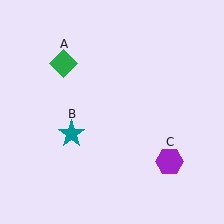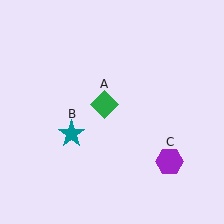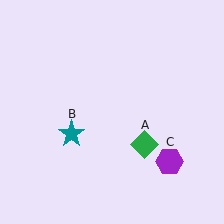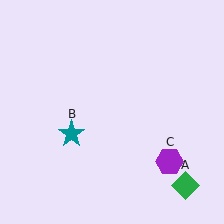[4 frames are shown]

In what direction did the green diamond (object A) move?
The green diamond (object A) moved down and to the right.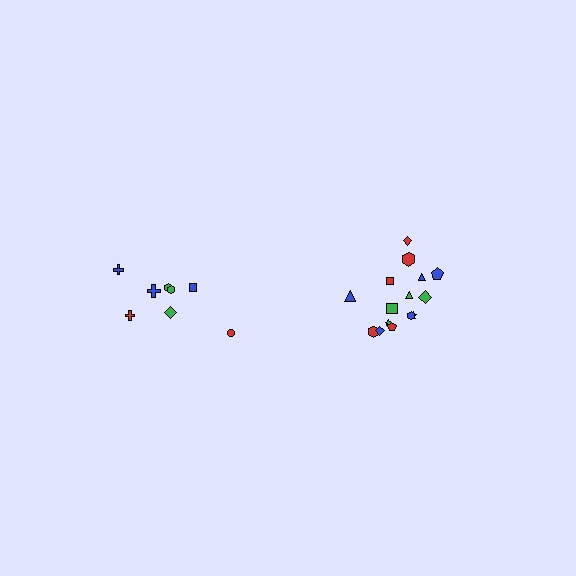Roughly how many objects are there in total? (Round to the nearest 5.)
Roughly 25 objects in total.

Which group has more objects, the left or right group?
The right group.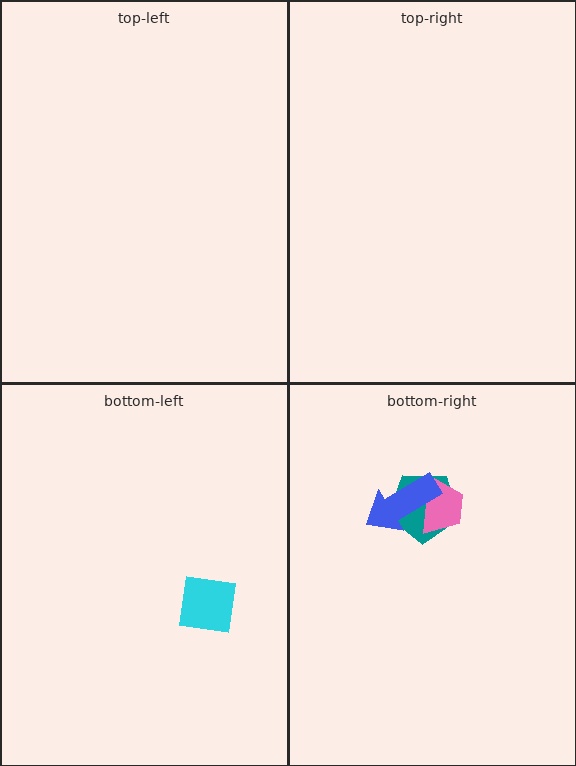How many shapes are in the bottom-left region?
1.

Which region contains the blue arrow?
The bottom-right region.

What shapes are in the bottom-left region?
The cyan square.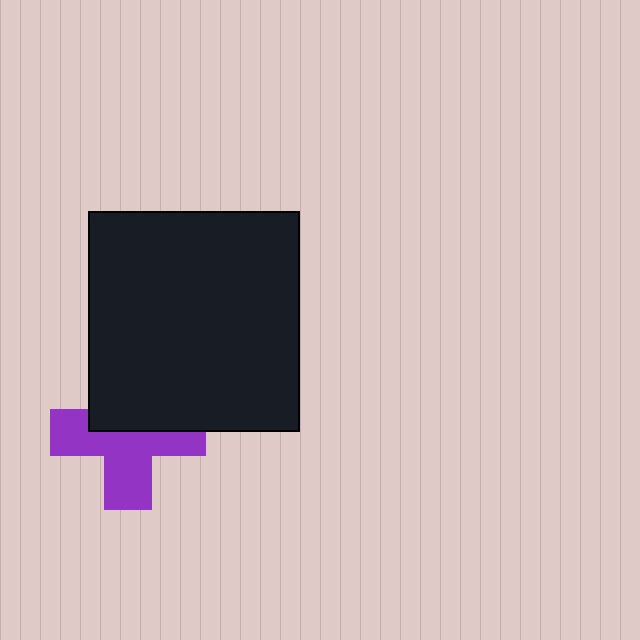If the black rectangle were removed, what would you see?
You would see the complete purple cross.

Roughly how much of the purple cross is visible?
About half of it is visible (roughly 58%).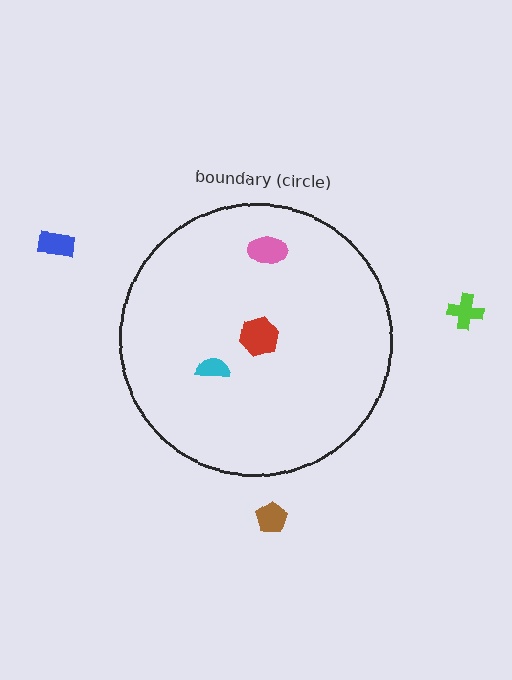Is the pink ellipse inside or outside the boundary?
Inside.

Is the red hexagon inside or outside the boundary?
Inside.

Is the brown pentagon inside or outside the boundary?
Outside.